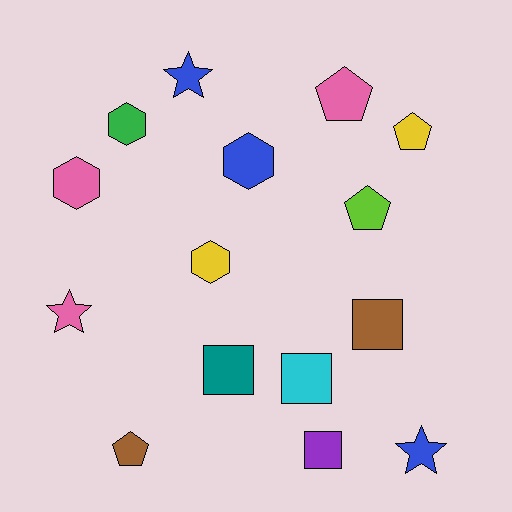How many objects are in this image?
There are 15 objects.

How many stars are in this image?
There are 3 stars.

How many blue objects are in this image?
There are 3 blue objects.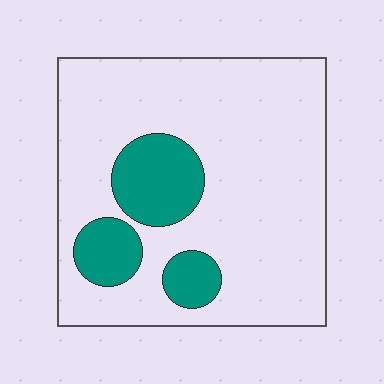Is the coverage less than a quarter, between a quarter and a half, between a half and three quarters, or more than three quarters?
Less than a quarter.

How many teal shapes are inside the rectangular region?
3.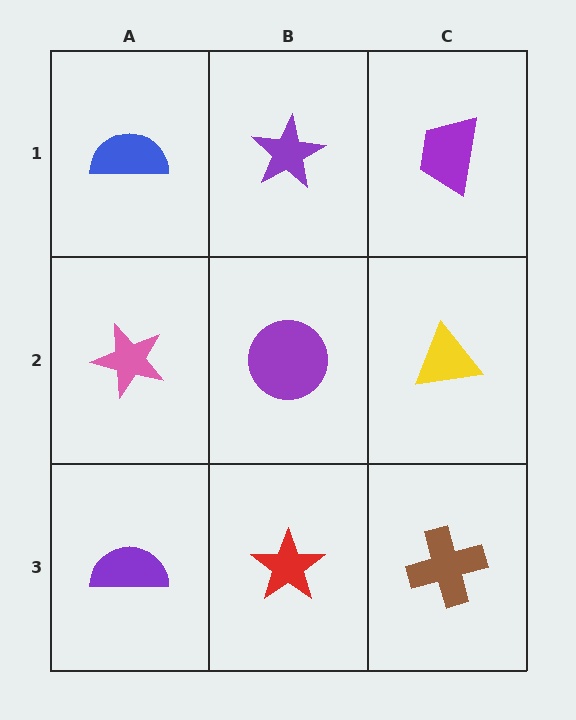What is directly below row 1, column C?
A yellow triangle.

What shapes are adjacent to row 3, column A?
A pink star (row 2, column A), a red star (row 3, column B).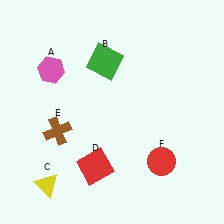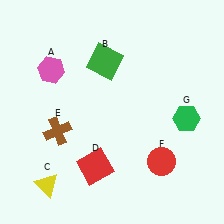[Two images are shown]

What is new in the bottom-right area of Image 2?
A green hexagon (G) was added in the bottom-right area of Image 2.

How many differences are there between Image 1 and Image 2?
There is 1 difference between the two images.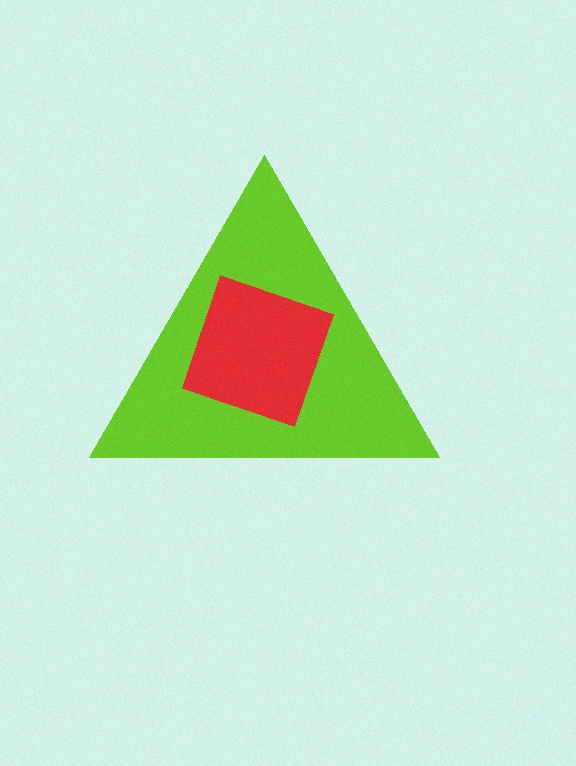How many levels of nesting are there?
2.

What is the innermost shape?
The red diamond.